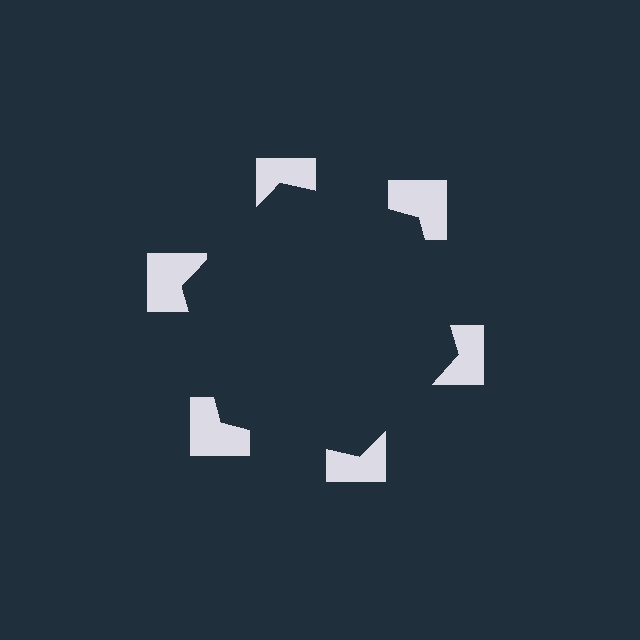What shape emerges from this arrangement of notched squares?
An illusory hexagon — its edges are inferred from the aligned wedge cuts in the notched squares, not physically drawn.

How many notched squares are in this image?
There are 6 — one at each vertex of the illusory hexagon.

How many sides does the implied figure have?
6 sides.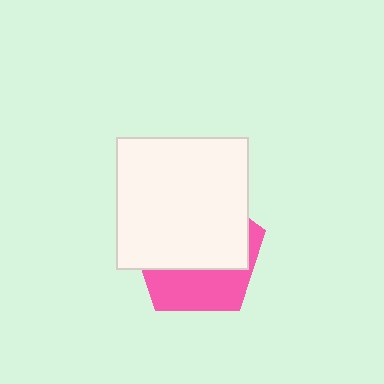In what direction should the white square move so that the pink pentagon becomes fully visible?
The white square should move up. That is the shortest direction to clear the overlap and leave the pink pentagon fully visible.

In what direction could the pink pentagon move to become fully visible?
The pink pentagon could move down. That would shift it out from behind the white square entirely.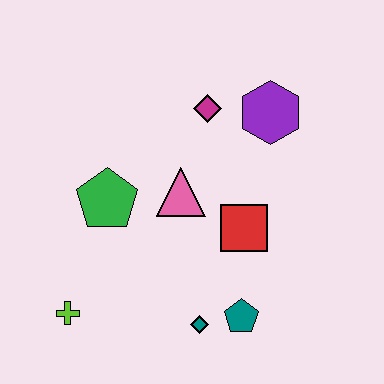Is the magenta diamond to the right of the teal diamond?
Yes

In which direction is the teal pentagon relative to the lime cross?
The teal pentagon is to the right of the lime cross.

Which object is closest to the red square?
The pink triangle is closest to the red square.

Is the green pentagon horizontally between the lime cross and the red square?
Yes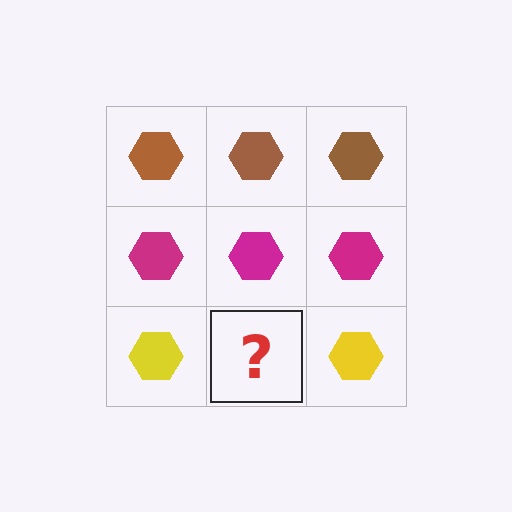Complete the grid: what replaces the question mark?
The question mark should be replaced with a yellow hexagon.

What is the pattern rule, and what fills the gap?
The rule is that each row has a consistent color. The gap should be filled with a yellow hexagon.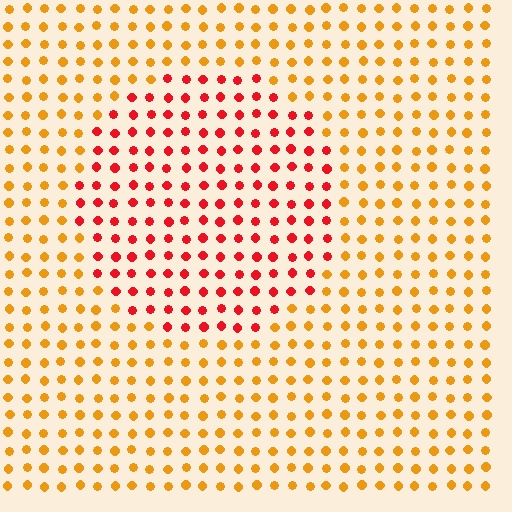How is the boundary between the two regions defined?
The boundary is defined purely by a slight shift in hue (about 42 degrees). Spacing, size, and orientation are identical on both sides.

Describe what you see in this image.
The image is filled with small orange elements in a uniform arrangement. A circle-shaped region is visible where the elements are tinted to a slightly different hue, forming a subtle color boundary.